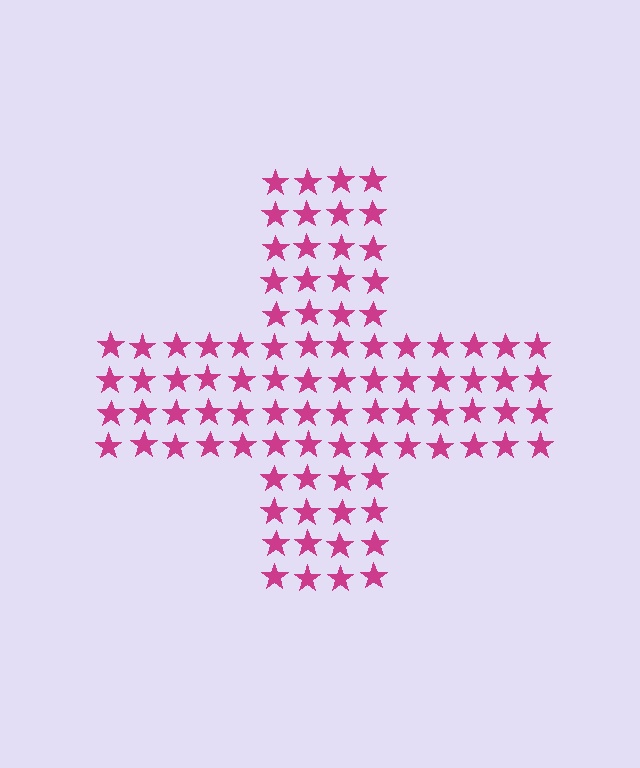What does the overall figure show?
The overall figure shows a cross.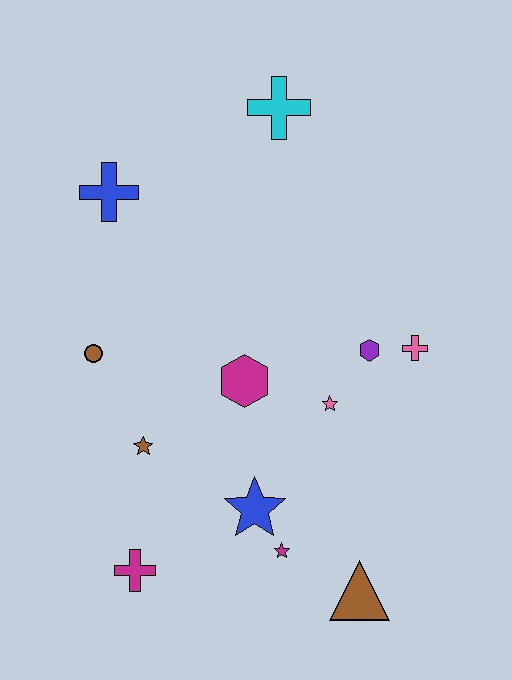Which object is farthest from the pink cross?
The magenta cross is farthest from the pink cross.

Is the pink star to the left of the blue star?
No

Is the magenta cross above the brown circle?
No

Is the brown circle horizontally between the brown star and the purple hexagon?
No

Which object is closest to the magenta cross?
The brown star is closest to the magenta cross.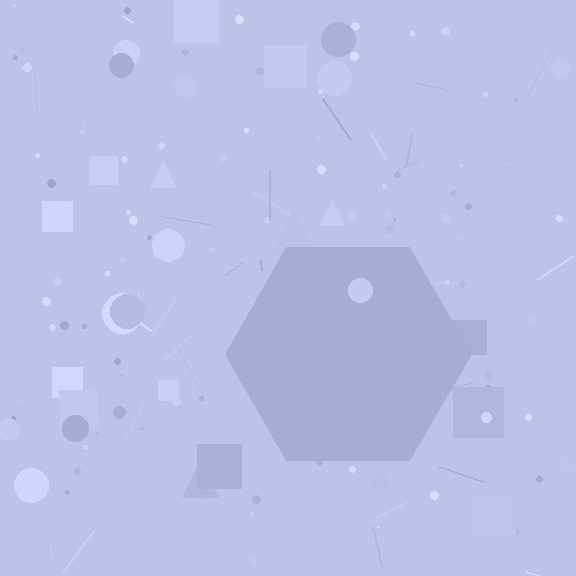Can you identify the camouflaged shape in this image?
The camouflaged shape is a hexagon.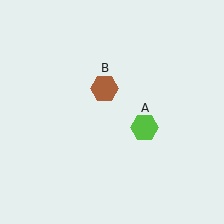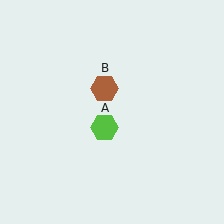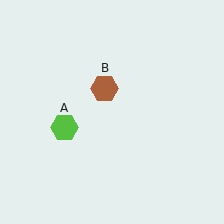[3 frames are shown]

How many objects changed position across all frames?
1 object changed position: lime hexagon (object A).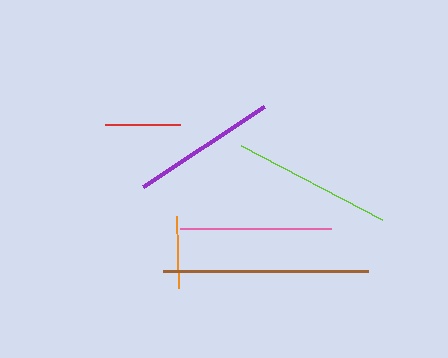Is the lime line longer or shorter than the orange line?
The lime line is longer than the orange line.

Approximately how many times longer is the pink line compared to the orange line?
The pink line is approximately 2.1 times the length of the orange line.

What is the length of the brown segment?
The brown segment is approximately 205 pixels long.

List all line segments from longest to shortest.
From longest to shortest: brown, lime, pink, purple, red, orange.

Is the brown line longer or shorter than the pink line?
The brown line is longer than the pink line.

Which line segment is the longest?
The brown line is the longest at approximately 205 pixels.